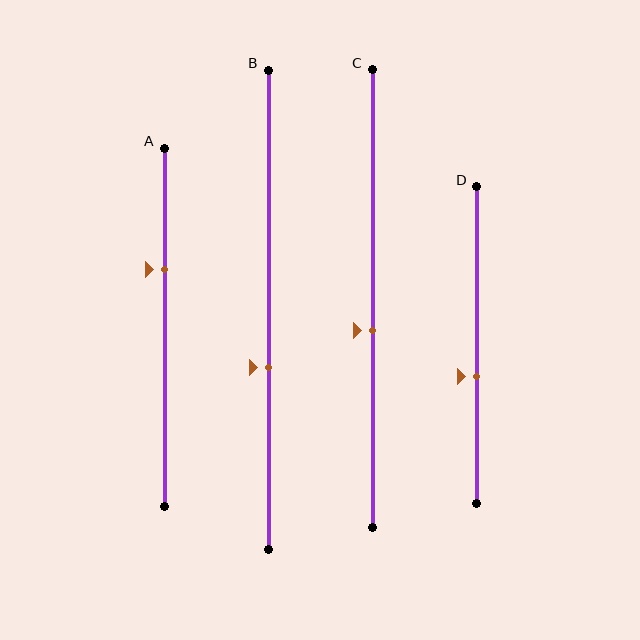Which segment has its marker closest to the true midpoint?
Segment C has its marker closest to the true midpoint.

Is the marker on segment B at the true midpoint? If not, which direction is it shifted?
No, the marker on segment B is shifted downward by about 12% of the segment length.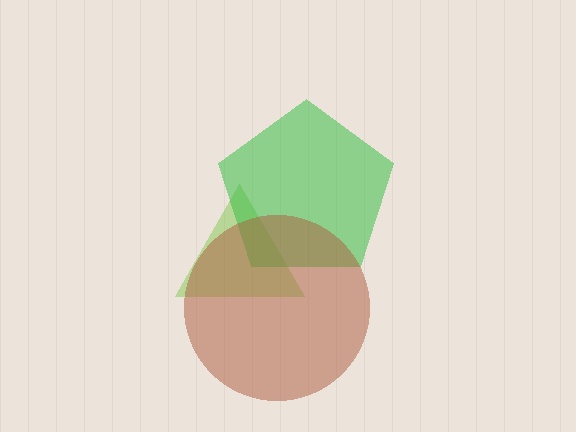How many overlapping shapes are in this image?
There are 3 overlapping shapes in the image.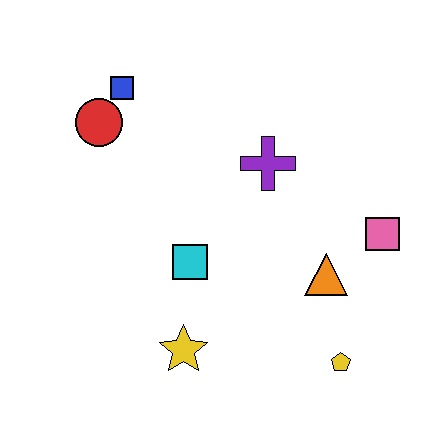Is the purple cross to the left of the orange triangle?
Yes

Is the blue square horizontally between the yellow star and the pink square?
No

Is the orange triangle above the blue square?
No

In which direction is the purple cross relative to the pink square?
The purple cross is to the left of the pink square.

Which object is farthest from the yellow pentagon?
The blue square is farthest from the yellow pentagon.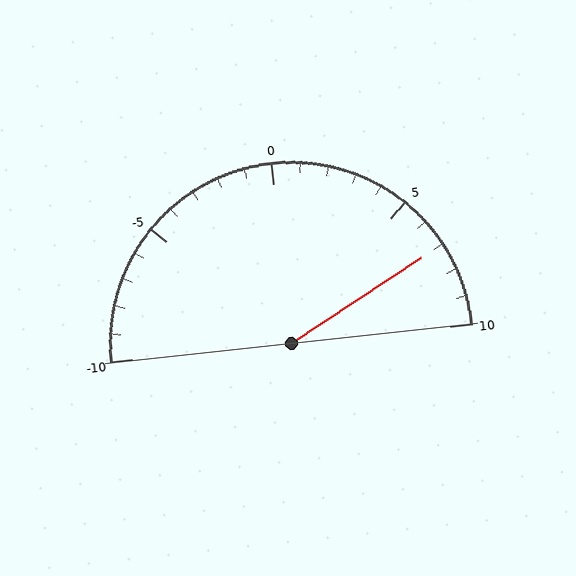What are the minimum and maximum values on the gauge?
The gauge ranges from -10 to 10.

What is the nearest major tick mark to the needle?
The nearest major tick mark is 5.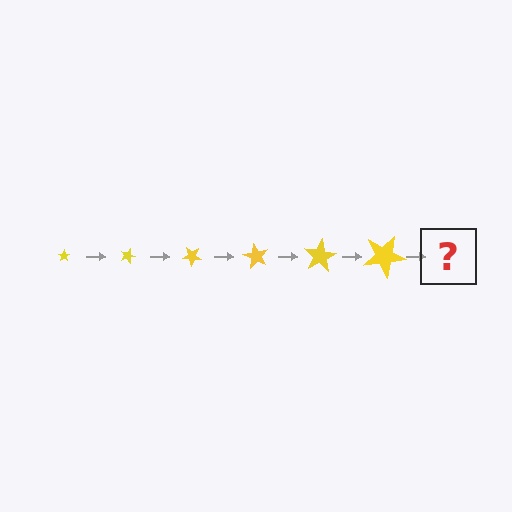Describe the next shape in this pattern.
It should be a star, larger than the previous one and rotated 120 degrees from the start.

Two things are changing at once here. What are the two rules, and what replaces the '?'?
The two rules are that the star grows larger each step and it rotates 20 degrees each step. The '?' should be a star, larger than the previous one and rotated 120 degrees from the start.